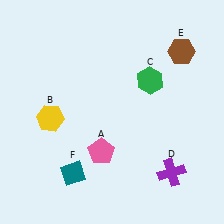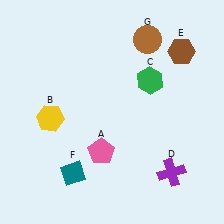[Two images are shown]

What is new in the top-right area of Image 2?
A brown circle (G) was added in the top-right area of Image 2.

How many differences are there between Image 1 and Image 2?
There is 1 difference between the two images.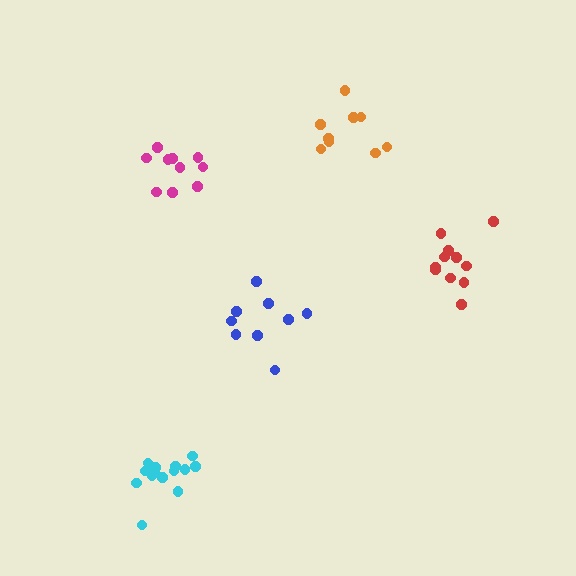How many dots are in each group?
Group 1: 10 dots, Group 2: 9 dots, Group 3: 14 dots, Group 4: 11 dots, Group 5: 10 dots (54 total).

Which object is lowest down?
The cyan cluster is bottommost.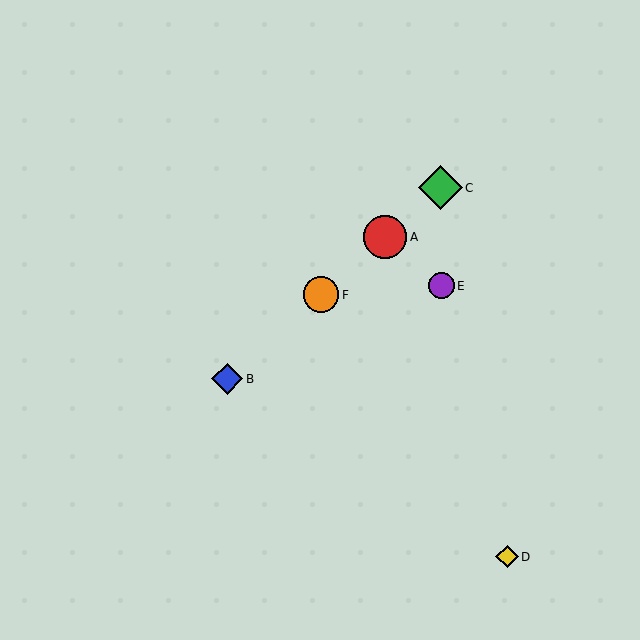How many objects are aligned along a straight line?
4 objects (A, B, C, F) are aligned along a straight line.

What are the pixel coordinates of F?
Object F is at (321, 295).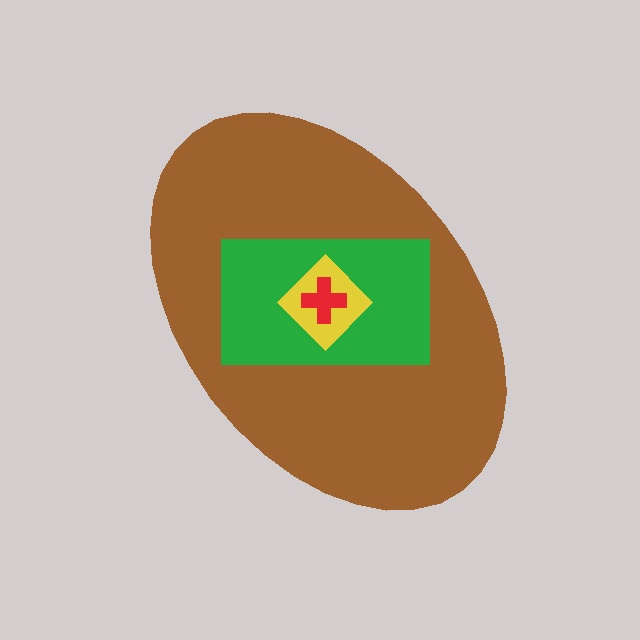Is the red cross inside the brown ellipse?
Yes.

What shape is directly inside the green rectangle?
The yellow diamond.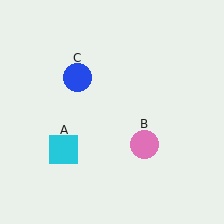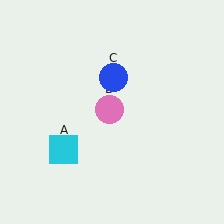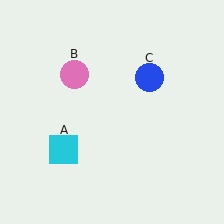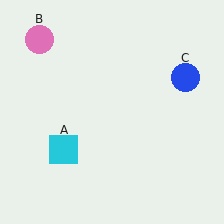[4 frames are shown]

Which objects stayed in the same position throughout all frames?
Cyan square (object A) remained stationary.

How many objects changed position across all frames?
2 objects changed position: pink circle (object B), blue circle (object C).